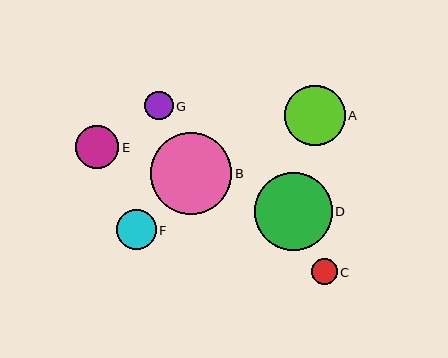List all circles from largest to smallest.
From largest to smallest: B, D, A, E, F, G, C.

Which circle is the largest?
Circle B is the largest with a size of approximately 81 pixels.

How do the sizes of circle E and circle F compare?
Circle E and circle F are approximately the same size.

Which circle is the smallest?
Circle C is the smallest with a size of approximately 26 pixels.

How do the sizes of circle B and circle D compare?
Circle B and circle D are approximately the same size.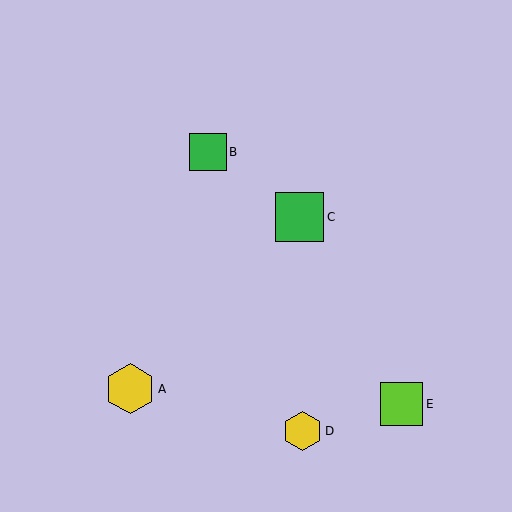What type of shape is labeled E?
Shape E is a lime square.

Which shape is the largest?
The yellow hexagon (labeled A) is the largest.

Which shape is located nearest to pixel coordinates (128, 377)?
The yellow hexagon (labeled A) at (130, 389) is nearest to that location.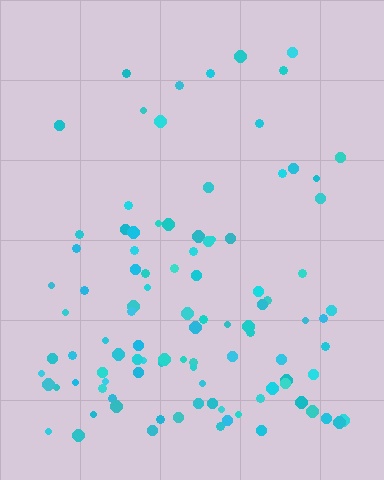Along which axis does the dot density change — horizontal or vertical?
Vertical.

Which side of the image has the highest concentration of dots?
The bottom.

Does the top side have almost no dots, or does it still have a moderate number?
Still a moderate number, just noticeably fewer than the bottom.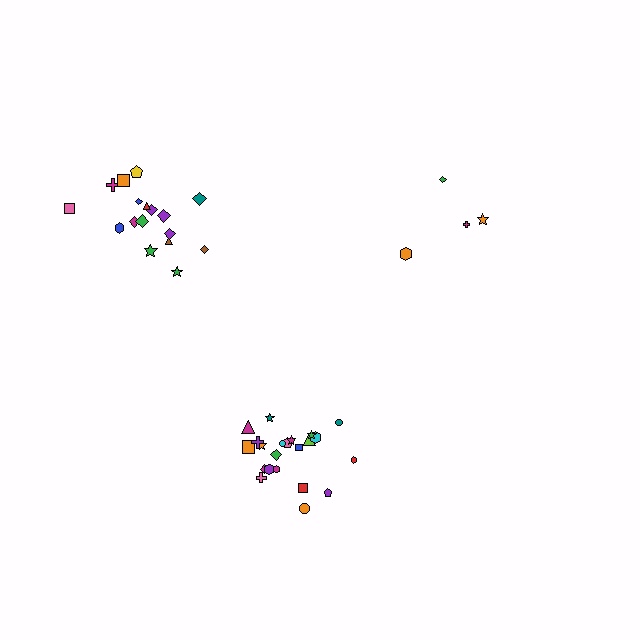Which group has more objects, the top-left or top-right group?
The top-left group.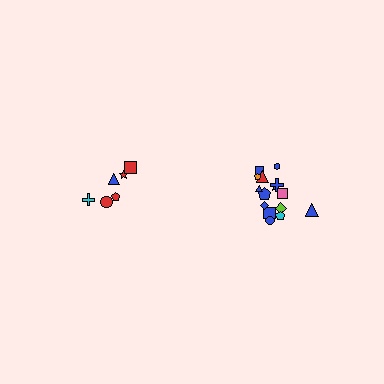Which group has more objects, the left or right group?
The right group.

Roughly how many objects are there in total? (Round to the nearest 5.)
Roughly 20 objects in total.